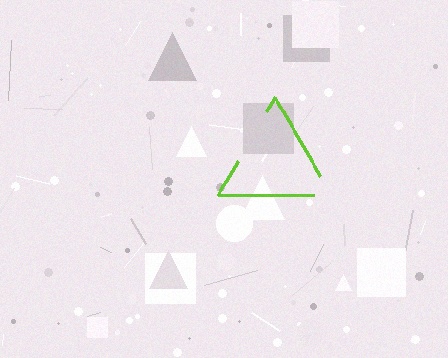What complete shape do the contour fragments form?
The contour fragments form a triangle.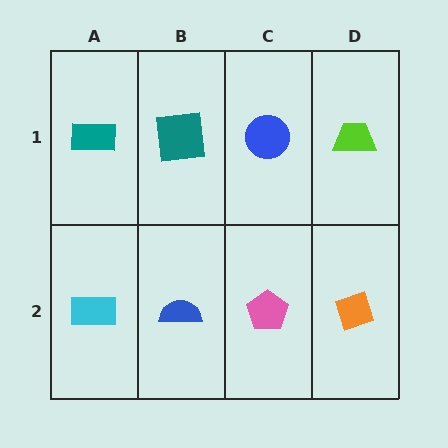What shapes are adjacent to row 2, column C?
A blue circle (row 1, column C), a blue semicircle (row 2, column B), an orange diamond (row 2, column D).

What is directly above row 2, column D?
A lime trapezoid.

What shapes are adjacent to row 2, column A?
A teal rectangle (row 1, column A), a blue semicircle (row 2, column B).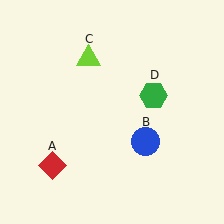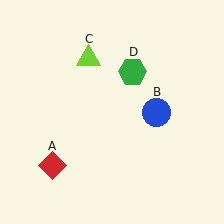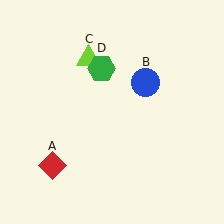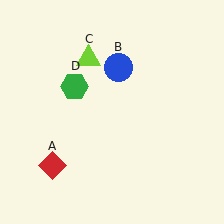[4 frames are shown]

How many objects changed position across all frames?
2 objects changed position: blue circle (object B), green hexagon (object D).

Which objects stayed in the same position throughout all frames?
Red diamond (object A) and lime triangle (object C) remained stationary.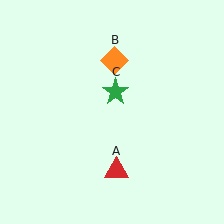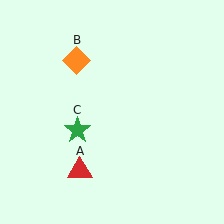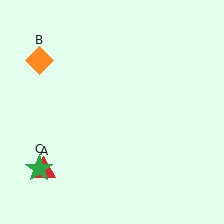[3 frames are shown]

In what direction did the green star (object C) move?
The green star (object C) moved down and to the left.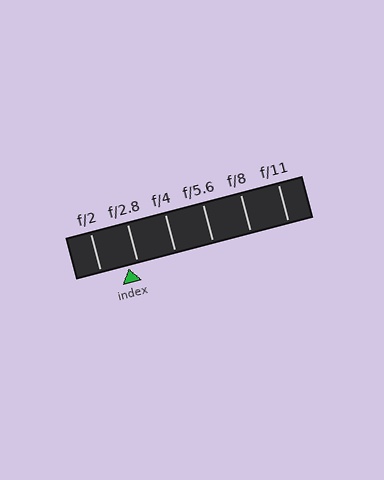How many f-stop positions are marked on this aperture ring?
There are 6 f-stop positions marked.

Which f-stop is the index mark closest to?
The index mark is closest to f/2.8.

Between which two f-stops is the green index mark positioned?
The index mark is between f/2 and f/2.8.